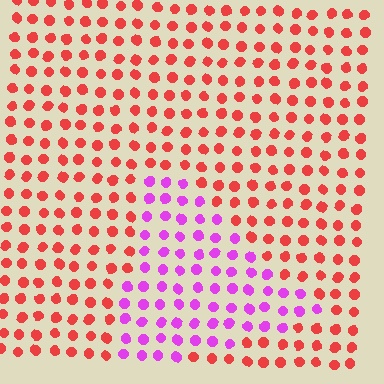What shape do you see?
I see a triangle.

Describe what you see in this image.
The image is filled with small red elements in a uniform arrangement. A triangle-shaped region is visible where the elements are tinted to a slightly different hue, forming a subtle color boundary.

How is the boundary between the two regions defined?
The boundary is defined purely by a slight shift in hue (about 63 degrees). Spacing, size, and orientation are identical on both sides.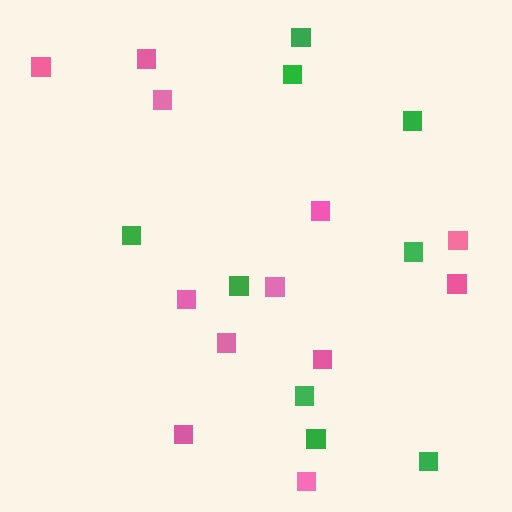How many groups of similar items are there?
There are 2 groups: one group of green squares (9) and one group of pink squares (12).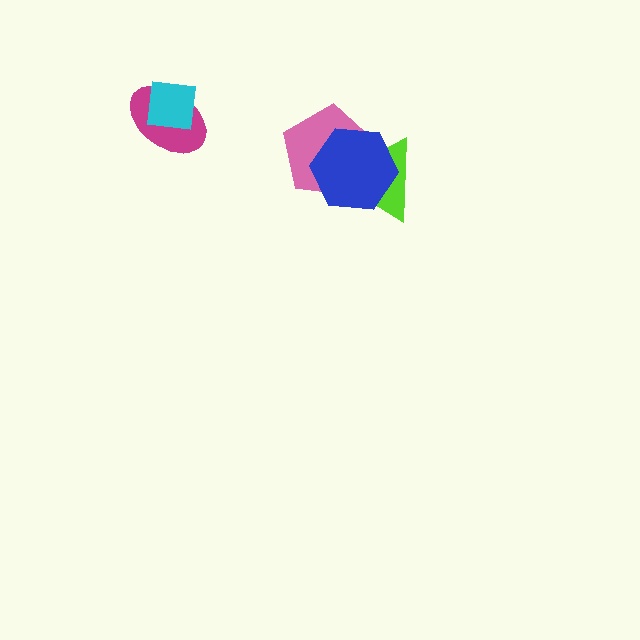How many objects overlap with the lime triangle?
2 objects overlap with the lime triangle.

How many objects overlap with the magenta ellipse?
1 object overlaps with the magenta ellipse.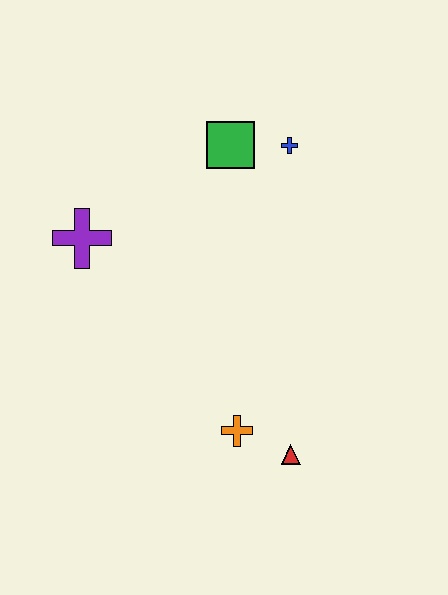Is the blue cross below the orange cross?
No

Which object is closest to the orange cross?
The red triangle is closest to the orange cross.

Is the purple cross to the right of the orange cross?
No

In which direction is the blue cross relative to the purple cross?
The blue cross is to the right of the purple cross.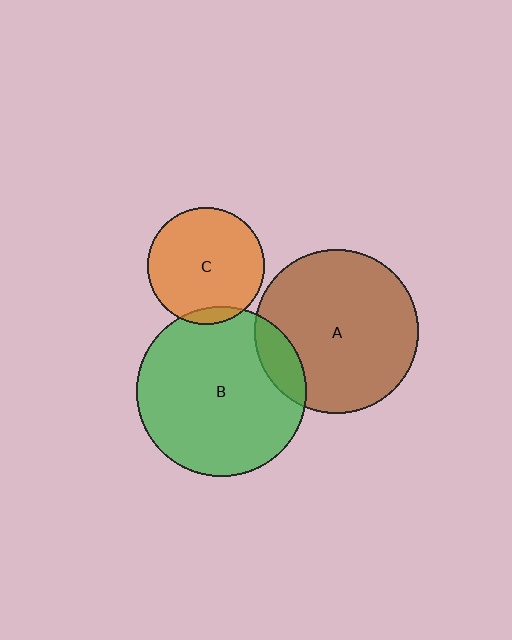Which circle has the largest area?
Circle B (green).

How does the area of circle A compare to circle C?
Approximately 2.0 times.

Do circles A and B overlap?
Yes.